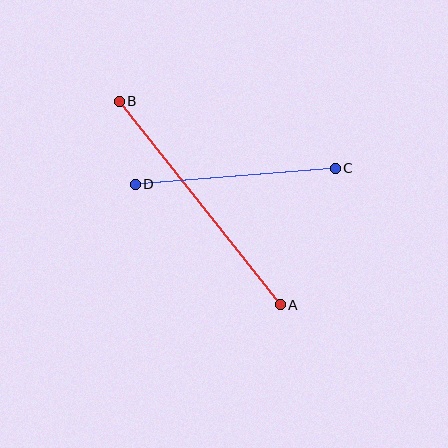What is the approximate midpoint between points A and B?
The midpoint is at approximately (200, 203) pixels.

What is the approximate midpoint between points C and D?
The midpoint is at approximately (235, 176) pixels.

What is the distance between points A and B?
The distance is approximately 260 pixels.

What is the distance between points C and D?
The distance is approximately 201 pixels.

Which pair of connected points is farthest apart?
Points A and B are farthest apart.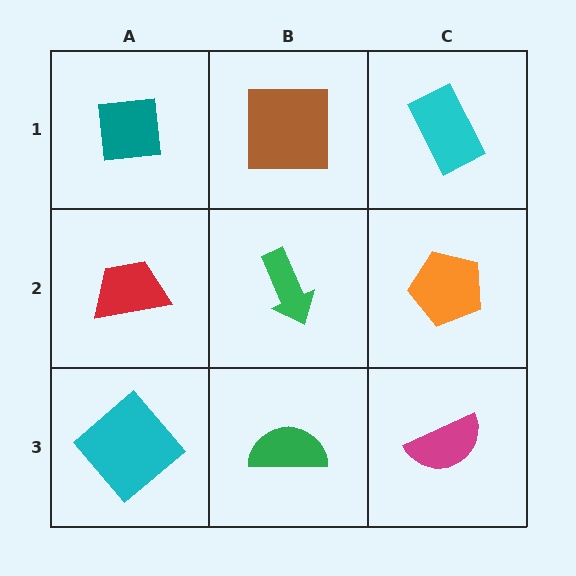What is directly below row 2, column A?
A cyan diamond.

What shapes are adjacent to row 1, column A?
A red trapezoid (row 2, column A), a brown square (row 1, column B).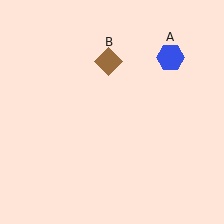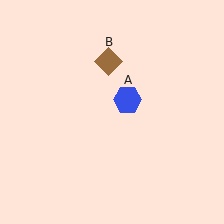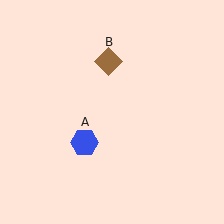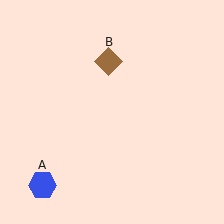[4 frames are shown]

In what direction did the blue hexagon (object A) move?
The blue hexagon (object A) moved down and to the left.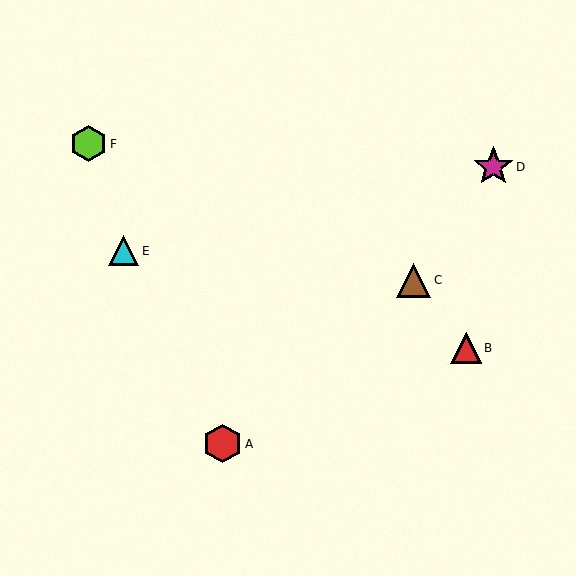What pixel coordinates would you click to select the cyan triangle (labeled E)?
Click at (124, 251) to select the cyan triangle E.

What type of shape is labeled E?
Shape E is a cyan triangle.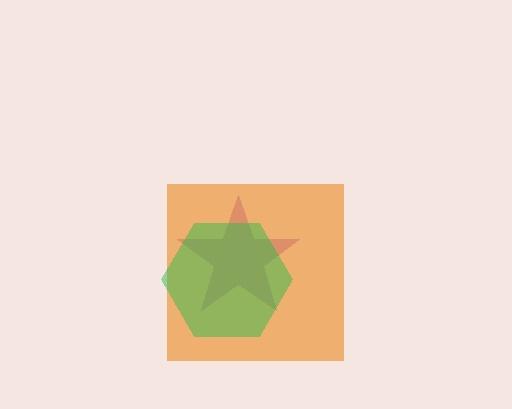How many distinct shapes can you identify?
There are 3 distinct shapes: a purple star, an orange square, a green hexagon.